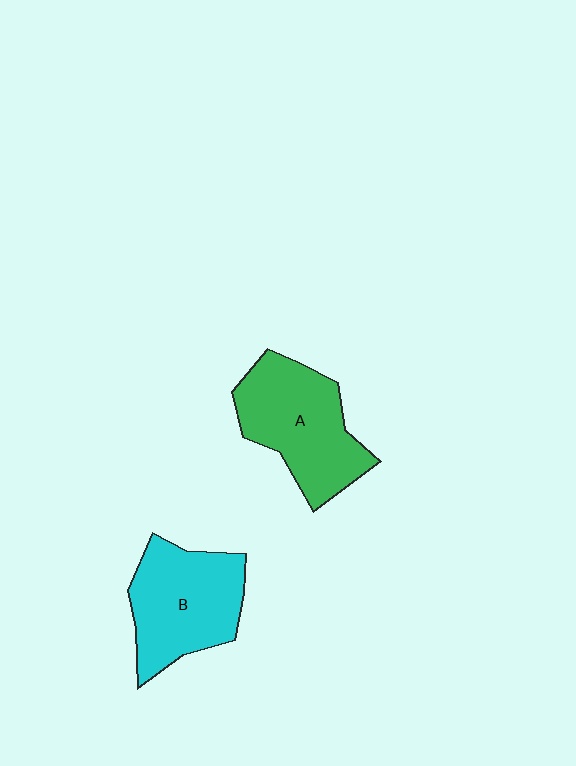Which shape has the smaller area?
Shape B (cyan).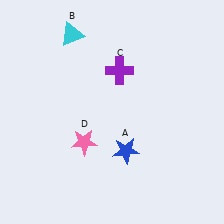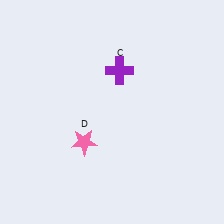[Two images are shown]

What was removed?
The cyan triangle (B), the blue star (A) were removed in Image 2.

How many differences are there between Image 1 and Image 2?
There are 2 differences between the two images.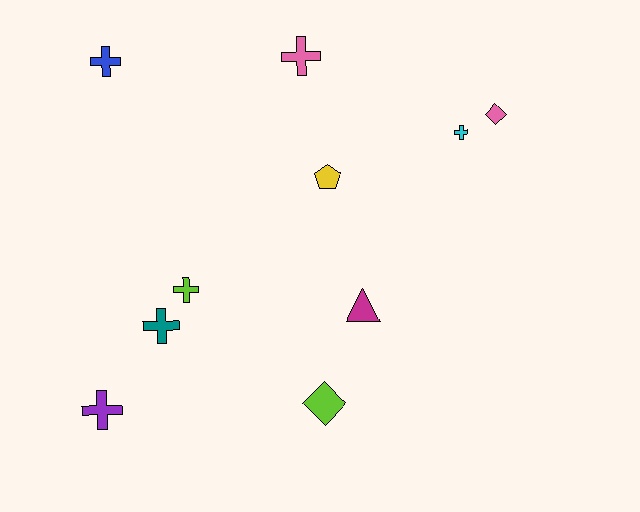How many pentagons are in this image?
There is 1 pentagon.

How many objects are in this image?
There are 10 objects.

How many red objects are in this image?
There are no red objects.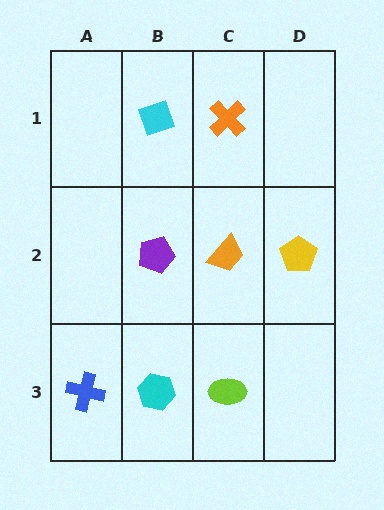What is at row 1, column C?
An orange cross.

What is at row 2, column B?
A purple pentagon.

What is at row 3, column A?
A blue cross.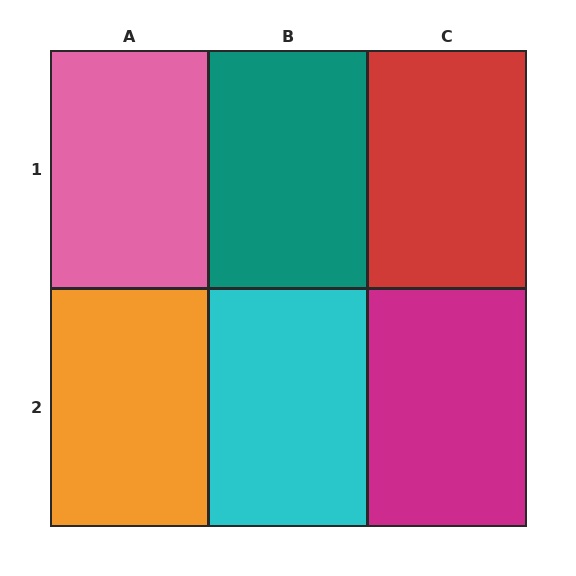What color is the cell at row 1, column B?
Teal.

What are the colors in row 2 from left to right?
Orange, cyan, magenta.